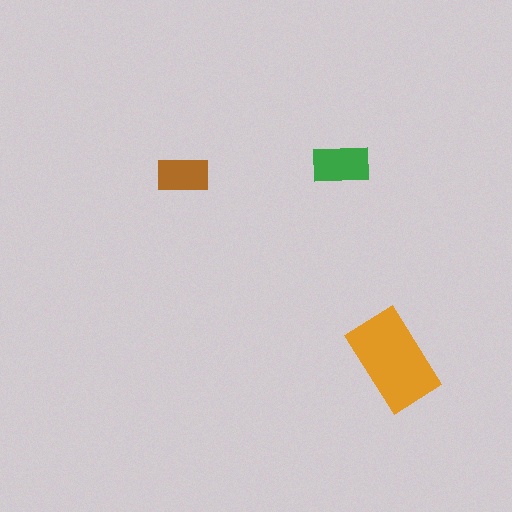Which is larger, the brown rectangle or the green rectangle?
The green one.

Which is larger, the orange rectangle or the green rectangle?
The orange one.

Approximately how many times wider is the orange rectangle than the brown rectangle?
About 2 times wider.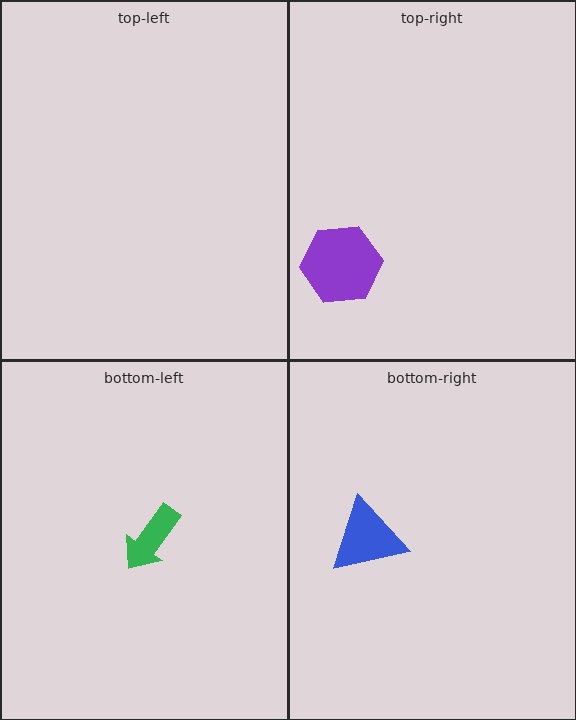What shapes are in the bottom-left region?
The green arrow.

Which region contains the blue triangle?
The bottom-right region.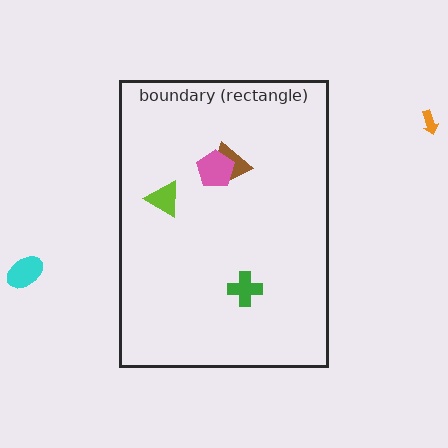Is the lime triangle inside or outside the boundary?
Inside.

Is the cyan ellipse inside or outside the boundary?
Outside.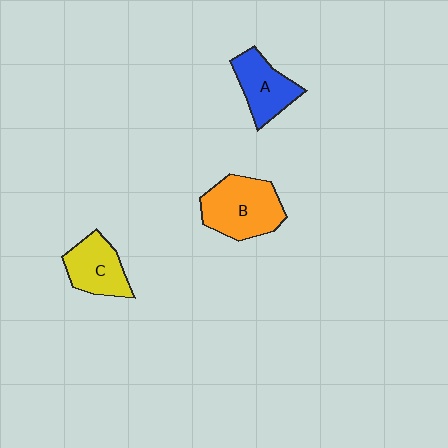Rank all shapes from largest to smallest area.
From largest to smallest: B (orange), C (yellow), A (blue).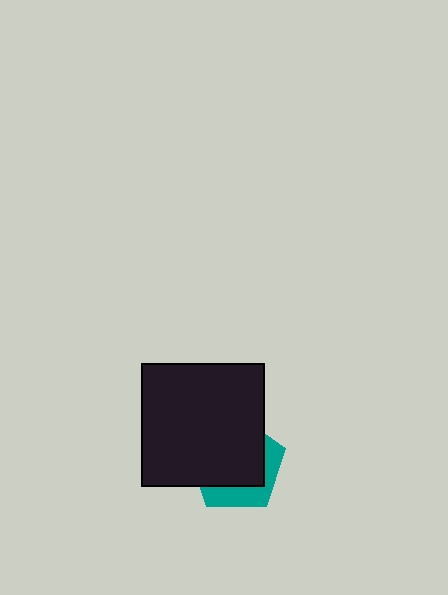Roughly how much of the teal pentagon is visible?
A small part of it is visible (roughly 32%).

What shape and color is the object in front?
The object in front is a black square.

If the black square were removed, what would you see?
You would see the complete teal pentagon.